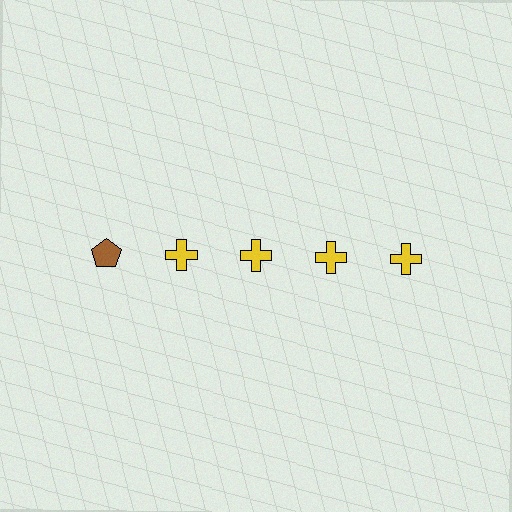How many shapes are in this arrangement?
There are 5 shapes arranged in a grid pattern.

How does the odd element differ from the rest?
It differs in both color (brown instead of yellow) and shape (pentagon instead of cross).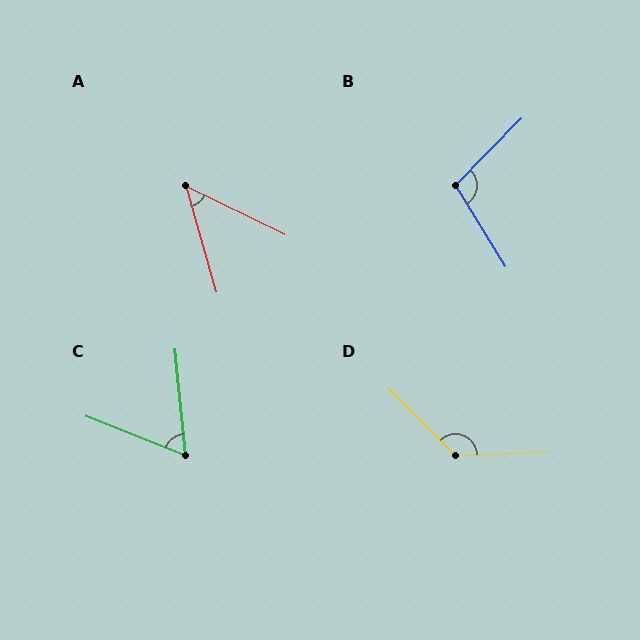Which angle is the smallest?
A, at approximately 48 degrees.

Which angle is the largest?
D, at approximately 133 degrees.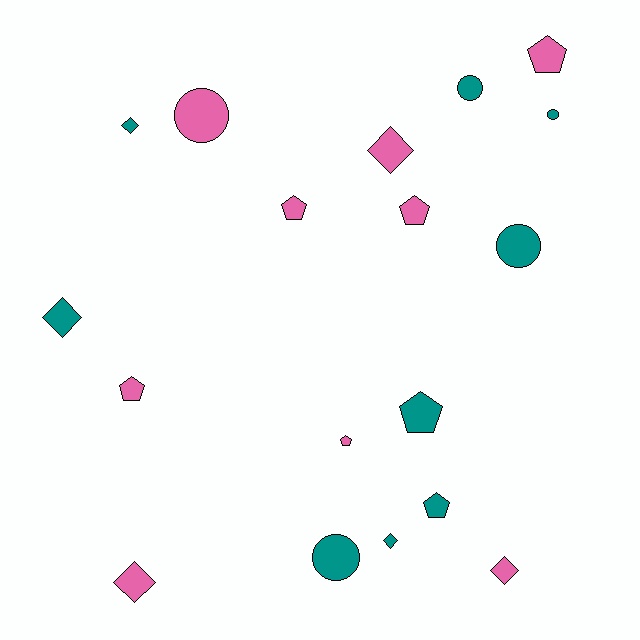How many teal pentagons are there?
There are 2 teal pentagons.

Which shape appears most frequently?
Pentagon, with 7 objects.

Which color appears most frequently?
Pink, with 9 objects.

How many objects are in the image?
There are 18 objects.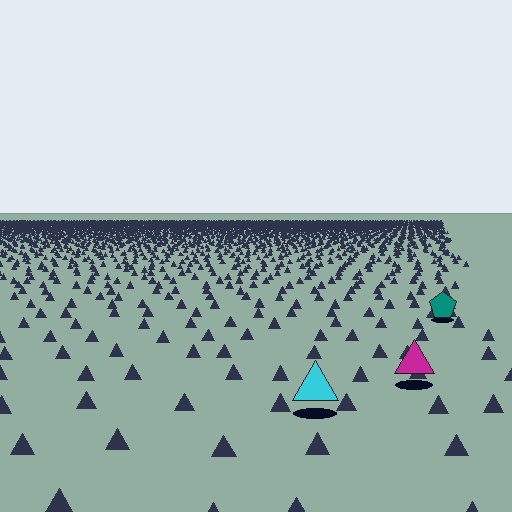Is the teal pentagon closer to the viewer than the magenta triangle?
No. The magenta triangle is closer — you can tell from the texture gradient: the ground texture is coarser near it.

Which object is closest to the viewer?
The cyan triangle is closest. The texture marks near it are larger and more spread out.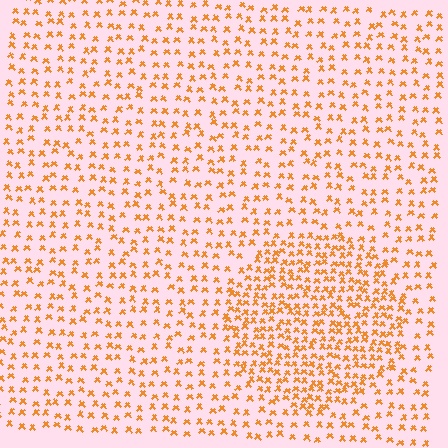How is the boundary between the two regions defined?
The boundary is defined by a change in element density (approximately 2.0x ratio). All elements are the same color, size, and shape.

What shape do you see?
I see a circle.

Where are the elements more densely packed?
The elements are more densely packed inside the circle boundary.